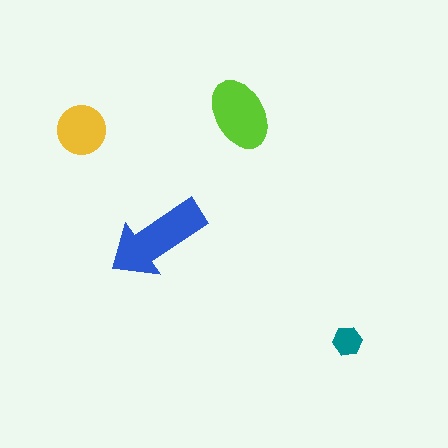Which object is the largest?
The blue arrow.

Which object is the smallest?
The teal hexagon.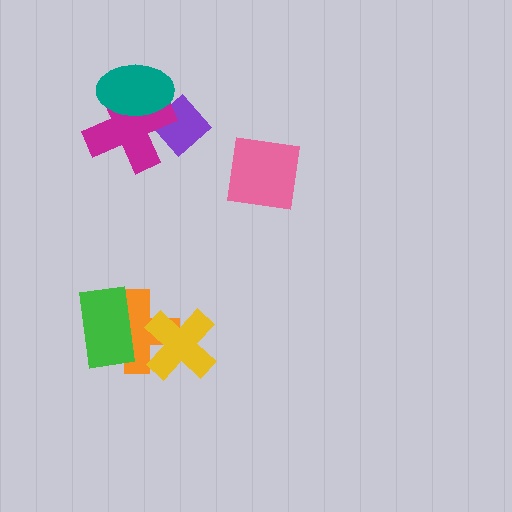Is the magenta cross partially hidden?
Yes, it is partially covered by another shape.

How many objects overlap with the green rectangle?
1 object overlaps with the green rectangle.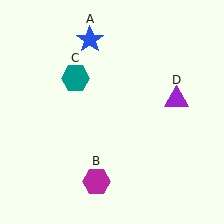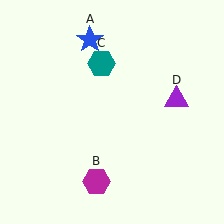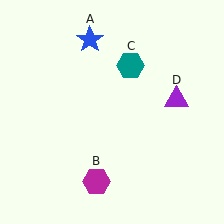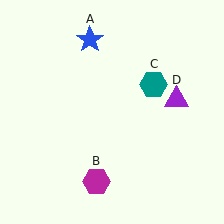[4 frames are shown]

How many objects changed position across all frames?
1 object changed position: teal hexagon (object C).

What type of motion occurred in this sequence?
The teal hexagon (object C) rotated clockwise around the center of the scene.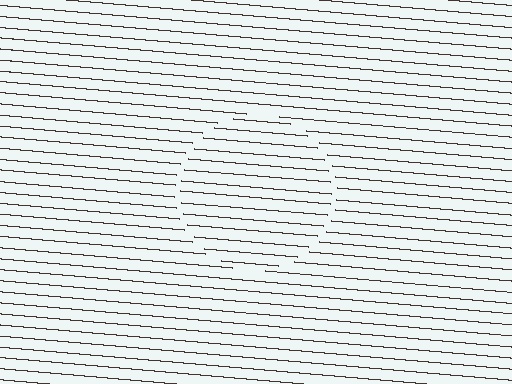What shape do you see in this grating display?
An illusory circle. The interior of the shape contains the same grating, shifted by half a period — the contour is defined by the phase discontinuity where line-ends from the inner and outer gratings abut.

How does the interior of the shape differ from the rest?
The interior of the shape contains the same grating, shifted by half a period — the contour is defined by the phase discontinuity where line-ends from the inner and outer gratings abut.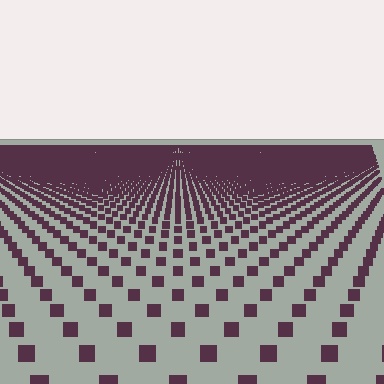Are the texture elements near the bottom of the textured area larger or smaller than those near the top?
Larger. Near the bottom, elements are closer to the viewer and appear at a bigger on-screen size.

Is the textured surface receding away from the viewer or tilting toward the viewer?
The surface is receding away from the viewer. Texture elements get smaller and denser toward the top.